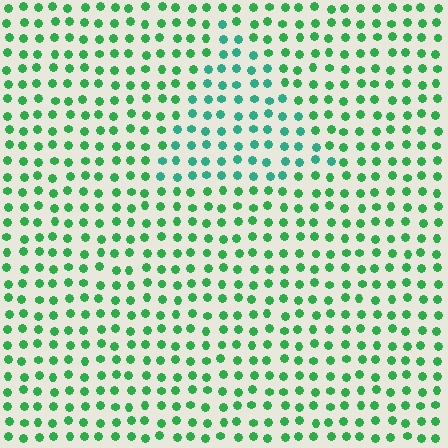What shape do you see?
I see a triangle.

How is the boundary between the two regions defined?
The boundary is defined purely by a slight shift in hue (about 29 degrees). Spacing, size, and orientation are identical on both sides.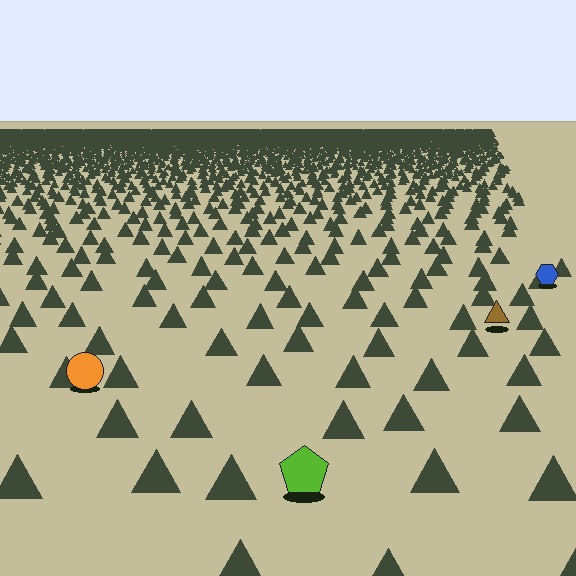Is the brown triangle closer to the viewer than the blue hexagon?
Yes. The brown triangle is closer — you can tell from the texture gradient: the ground texture is coarser near it.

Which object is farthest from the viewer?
The blue hexagon is farthest from the viewer. It appears smaller and the ground texture around it is denser.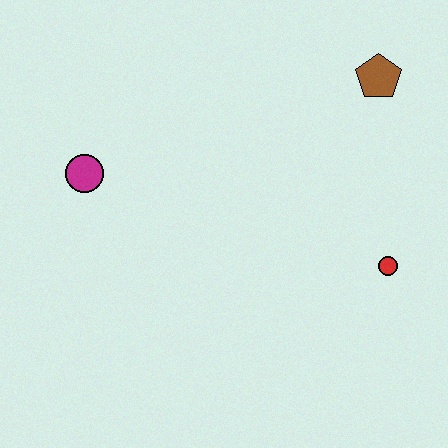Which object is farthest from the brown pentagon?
The magenta circle is farthest from the brown pentagon.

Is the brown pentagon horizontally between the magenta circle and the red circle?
Yes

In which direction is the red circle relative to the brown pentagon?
The red circle is below the brown pentagon.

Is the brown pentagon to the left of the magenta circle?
No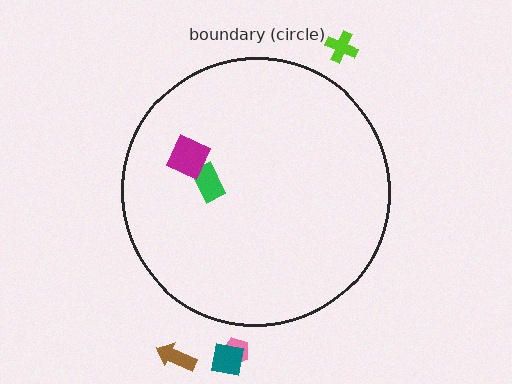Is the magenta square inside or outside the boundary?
Inside.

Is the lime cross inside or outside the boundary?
Outside.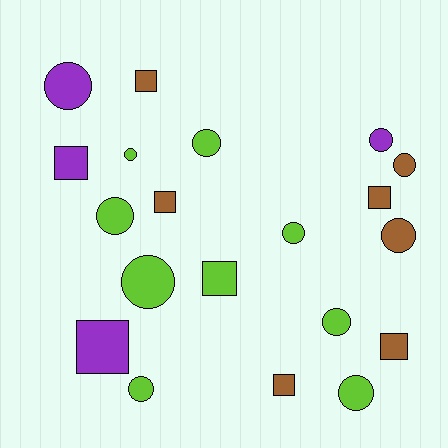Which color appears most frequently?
Lime, with 9 objects.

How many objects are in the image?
There are 20 objects.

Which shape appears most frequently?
Circle, with 12 objects.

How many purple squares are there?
There are 2 purple squares.